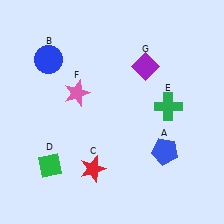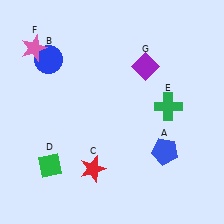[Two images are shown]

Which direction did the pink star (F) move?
The pink star (F) moved up.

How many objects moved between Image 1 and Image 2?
1 object moved between the two images.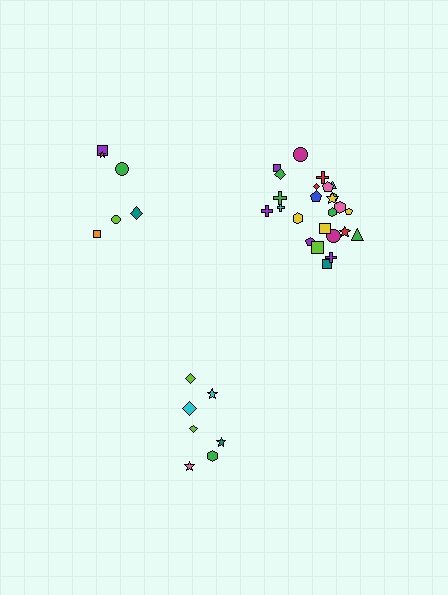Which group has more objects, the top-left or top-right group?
The top-right group.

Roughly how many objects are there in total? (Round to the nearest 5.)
Roughly 40 objects in total.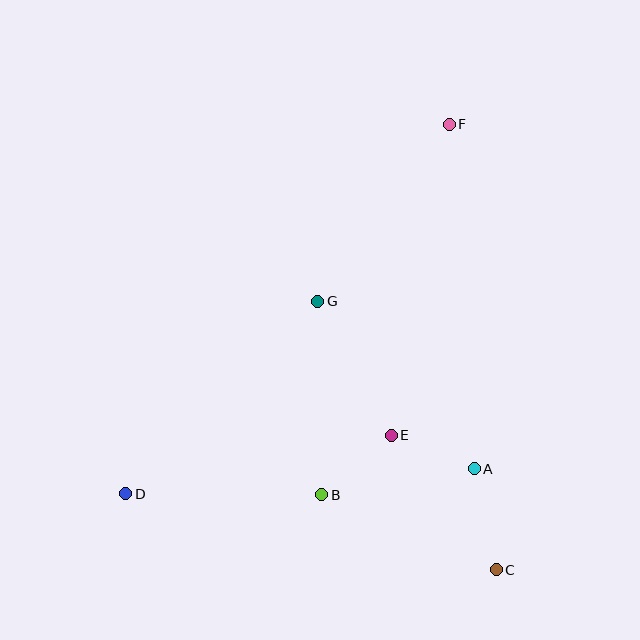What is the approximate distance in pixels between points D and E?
The distance between D and E is approximately 272 pixels.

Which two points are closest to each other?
Points A and E are closest to each other.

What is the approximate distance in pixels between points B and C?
The distance between B and C is approximately 190 pixels.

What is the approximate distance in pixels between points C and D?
The distance between C and D is approximately 378 pixels.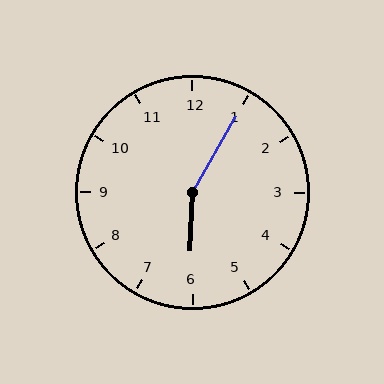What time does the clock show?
6:05.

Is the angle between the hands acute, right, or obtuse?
It is obtuse.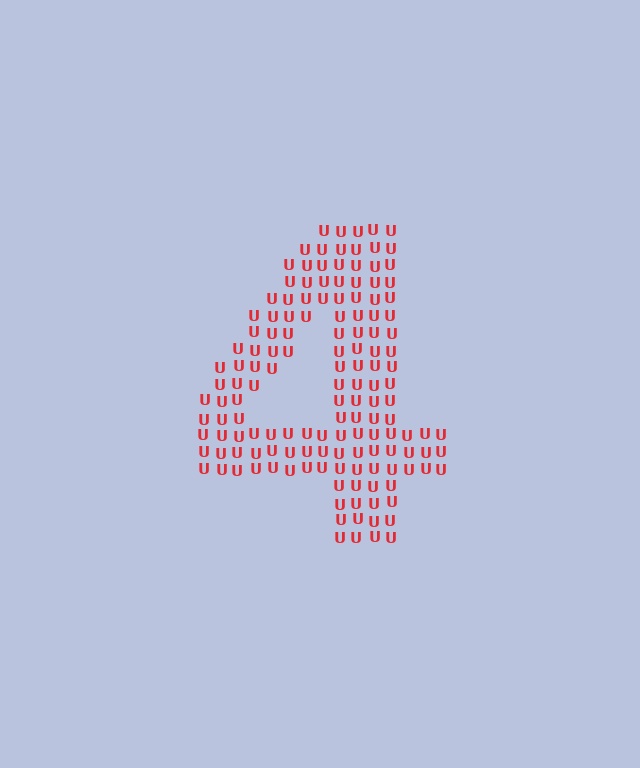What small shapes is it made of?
It is made of small letter U's.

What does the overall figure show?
The overall figure shows the digit 4.